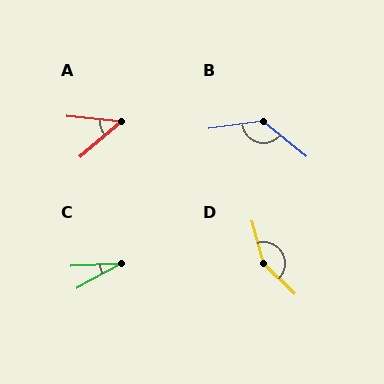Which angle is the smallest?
C, at approximately 26 degrees.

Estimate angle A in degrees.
Approximately 46 degrees.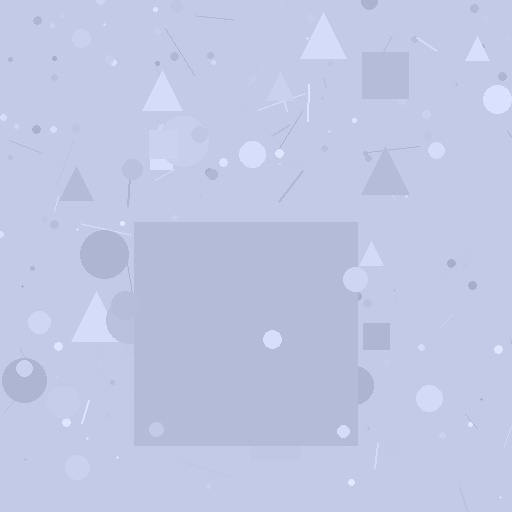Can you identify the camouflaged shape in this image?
The camouflaged shape is a square.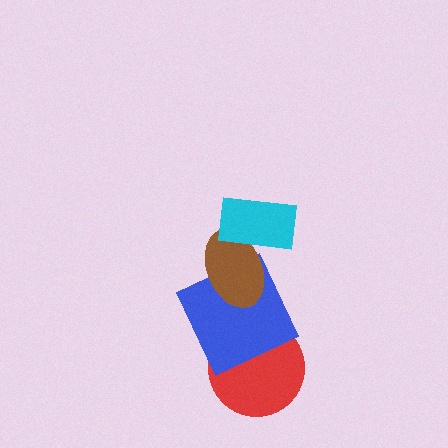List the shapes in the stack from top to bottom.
From top to bottom: the cyan rectangle, the brown ellipse, the blue square, the red circle.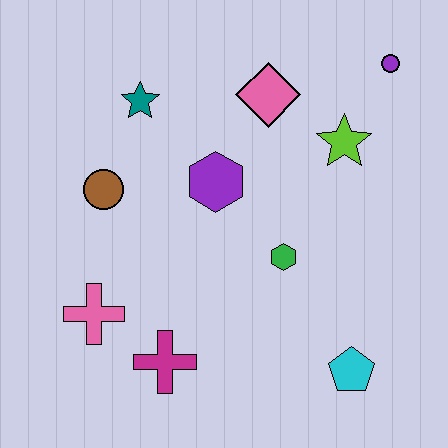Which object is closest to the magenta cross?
The pink cross is closest to the magenta cross.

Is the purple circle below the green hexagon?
No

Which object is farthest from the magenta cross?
The purple circle is farthest from the magenta cross.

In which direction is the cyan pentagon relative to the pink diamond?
The cyan pentagon is below the pink diamond.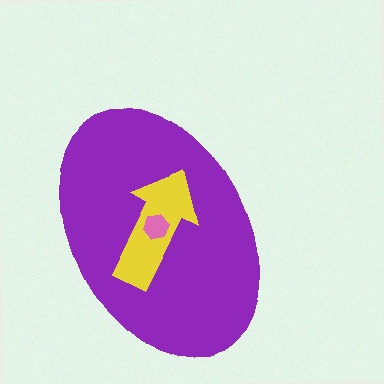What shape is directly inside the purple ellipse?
The yellow arrow.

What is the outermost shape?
The purple ellipse.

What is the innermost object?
The pink hexagon.